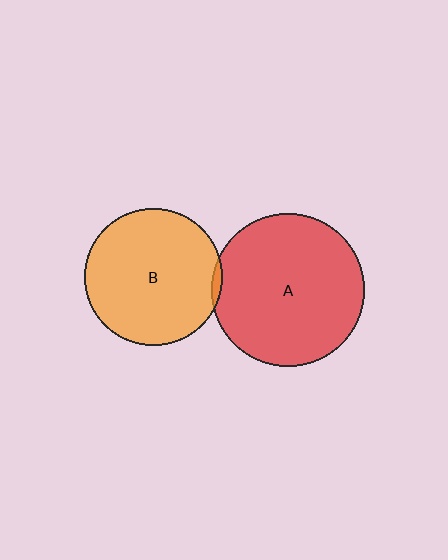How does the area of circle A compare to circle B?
Approximately 1.2 times.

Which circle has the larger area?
Circle A (red).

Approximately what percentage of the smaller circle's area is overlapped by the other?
Approximately 5%.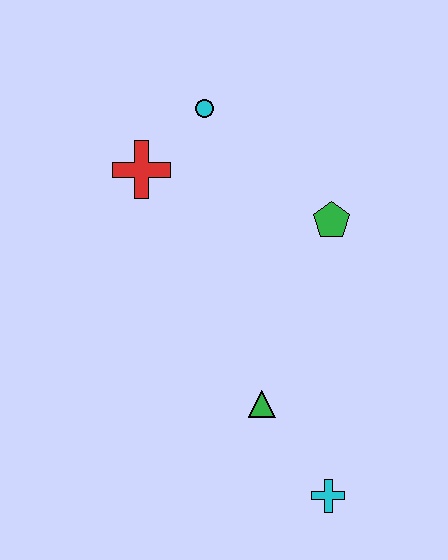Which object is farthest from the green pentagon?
The cyan cross is farthest from the green pentagon.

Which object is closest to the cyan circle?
The red cross is closest to the cyan circle.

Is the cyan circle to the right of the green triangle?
No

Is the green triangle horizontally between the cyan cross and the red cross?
Yes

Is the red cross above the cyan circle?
No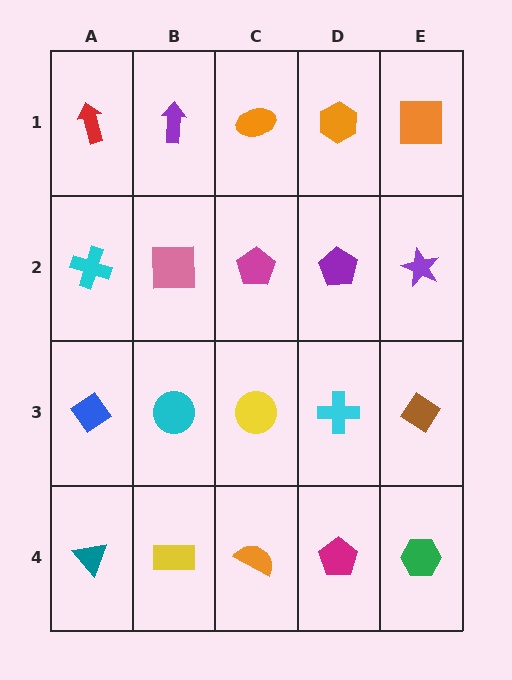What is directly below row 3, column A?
A teal triangle.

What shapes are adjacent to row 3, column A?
A cyan cross (row 2, column A), a teal triangle (row 4, column A), a cyan circle (row 3, column B).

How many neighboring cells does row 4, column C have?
3.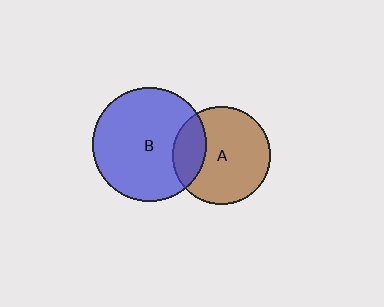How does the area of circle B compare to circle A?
Approximately 1.3 times.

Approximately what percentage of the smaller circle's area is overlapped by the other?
Approximately 25%.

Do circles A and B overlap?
Yes.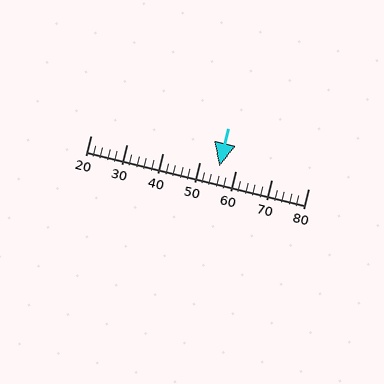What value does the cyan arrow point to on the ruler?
The cyan arrow points to approximately 56.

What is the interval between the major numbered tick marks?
The major tick marks are spaced 10 units apart.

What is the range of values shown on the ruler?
The ruler shows values from 20 to 80.